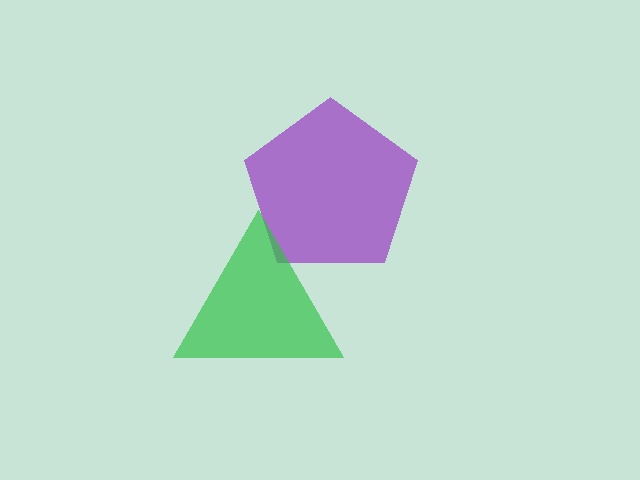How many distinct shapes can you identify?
There are 2 distinct shapes: a purple pentagon, a green triangle.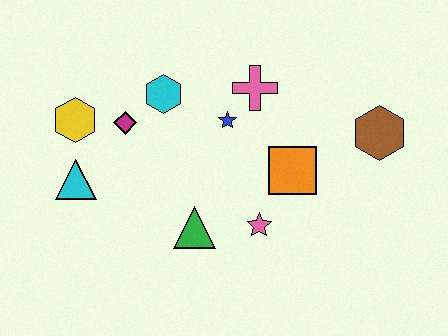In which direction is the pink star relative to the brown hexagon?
The pink star is to the left of the brown hexagon.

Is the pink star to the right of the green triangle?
Yes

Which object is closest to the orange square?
The pink star is closest to the orange square.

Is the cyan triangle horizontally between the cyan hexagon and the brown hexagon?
No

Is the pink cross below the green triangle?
No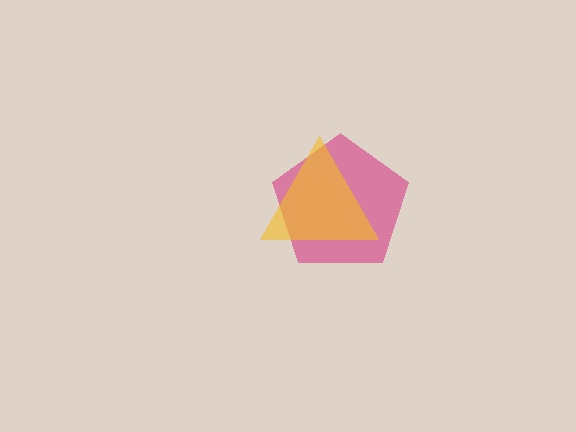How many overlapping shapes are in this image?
There are 2 overlapping shapes in the image.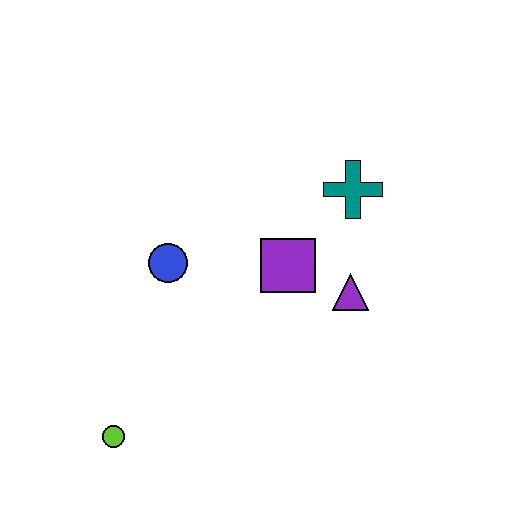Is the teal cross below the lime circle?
No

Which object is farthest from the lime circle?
The teal cross is farthest from the lime circle.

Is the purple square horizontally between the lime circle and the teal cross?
Yes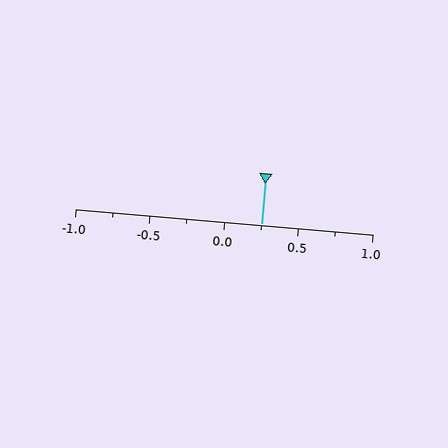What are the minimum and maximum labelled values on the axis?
The axis runs from -1.0 to 1.0.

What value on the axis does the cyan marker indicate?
The marker indicates approximately 0.25.